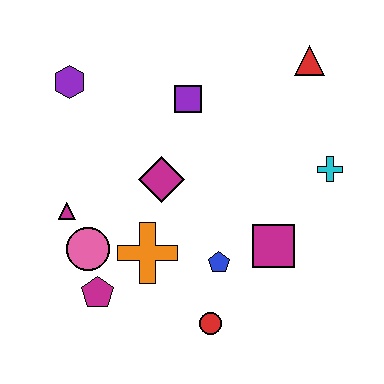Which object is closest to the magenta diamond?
The orange cross is closest to the magenta diamond.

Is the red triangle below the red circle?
No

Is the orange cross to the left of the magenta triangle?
No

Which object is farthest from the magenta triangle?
The red triangle is farthest from the magenta triangle.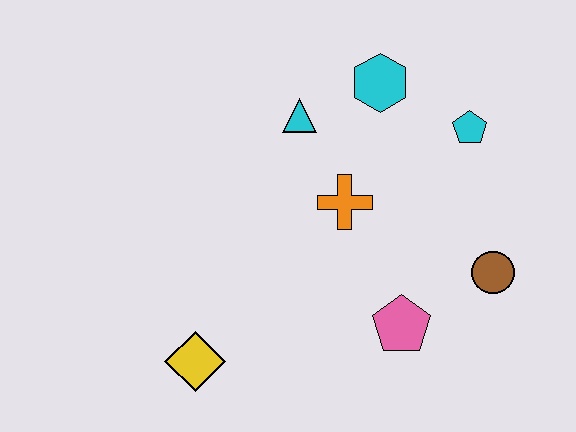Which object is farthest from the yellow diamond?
The cyan pentagon is farthest from the yellow diamond.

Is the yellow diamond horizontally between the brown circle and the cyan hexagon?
No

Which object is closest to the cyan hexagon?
The cyan triangle is closest to the cyan hexagon.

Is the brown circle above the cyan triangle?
No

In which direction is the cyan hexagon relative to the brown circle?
The cyan hexagon is above the brown circle.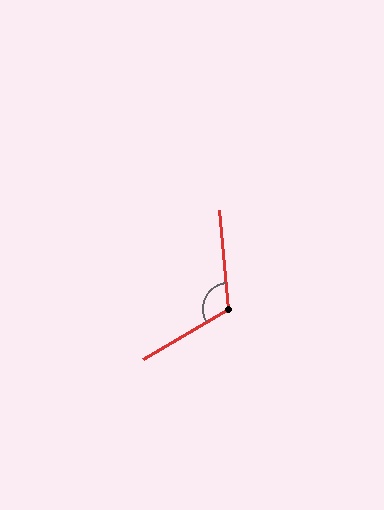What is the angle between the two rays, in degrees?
Approximately 115 degrees.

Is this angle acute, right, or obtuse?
It is obtuse.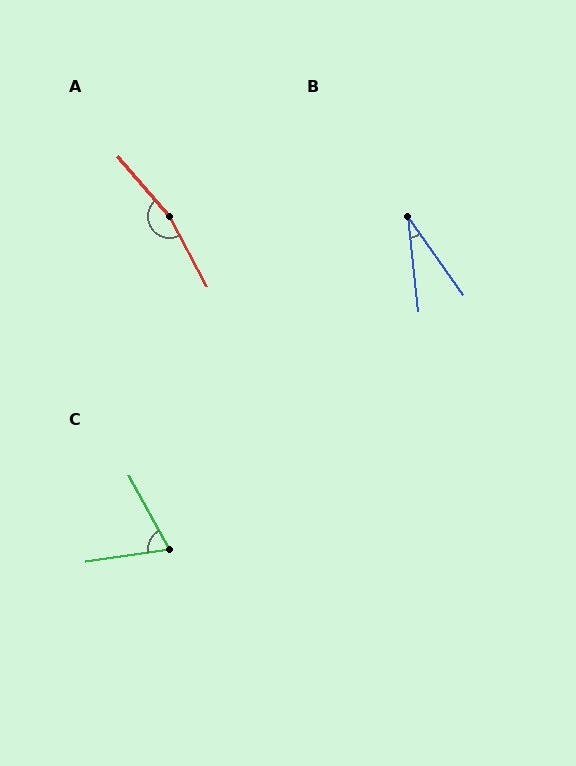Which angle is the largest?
A, at approximately 168 degrees.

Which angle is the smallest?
B, at approximately 29 degrees.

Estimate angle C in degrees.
Approximately 69 degrees.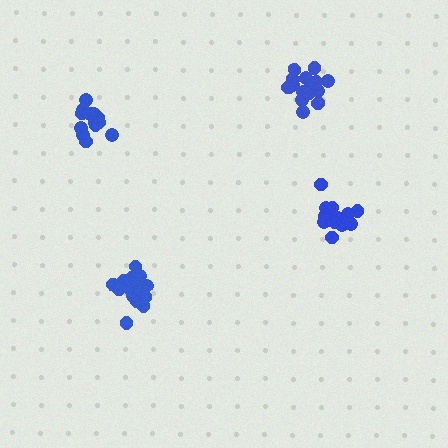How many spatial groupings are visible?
There are 4 spatial groupings.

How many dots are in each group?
Group 1: 16 dots, Group 2: 16 dots, Group 3: 17 dots, Group 4: 13 dots (62 total).